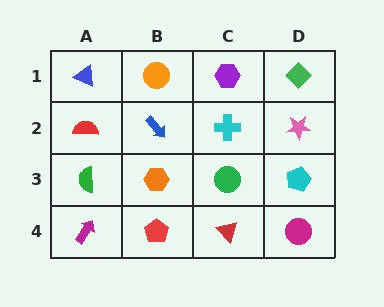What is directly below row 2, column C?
A green circle.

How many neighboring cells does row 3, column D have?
3.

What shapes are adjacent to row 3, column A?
A red semicircle (row 2, column A), a magenta arrow (row 4, column A), an orange hexagon (row 3, column B).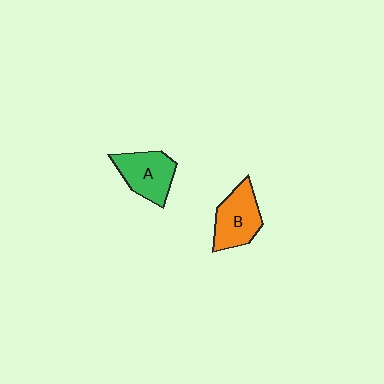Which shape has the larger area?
Shape B (orange).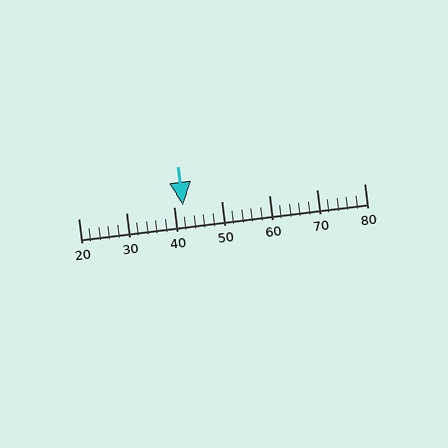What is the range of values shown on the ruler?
The ruler shows values from 20 to 80.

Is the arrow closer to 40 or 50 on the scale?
The arrow is closer to 40.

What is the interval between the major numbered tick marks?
The major tick marks are spaced 10 units apart.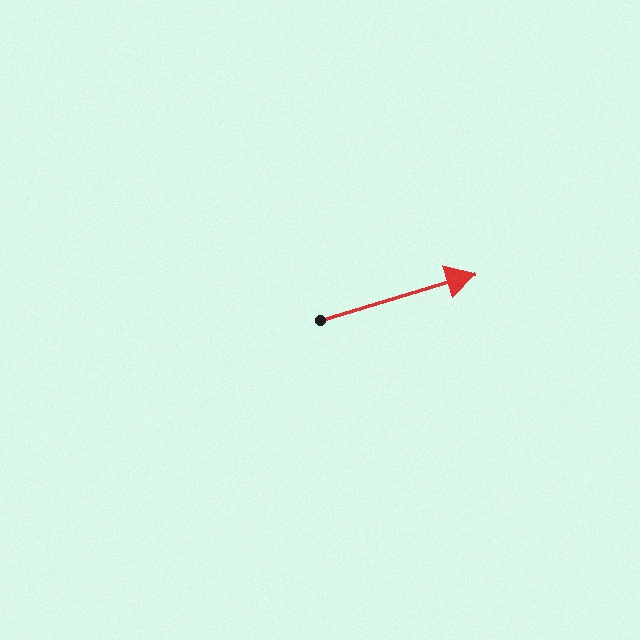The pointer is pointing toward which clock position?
Roughly 2 o'clock.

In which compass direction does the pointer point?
East.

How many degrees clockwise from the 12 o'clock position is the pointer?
Approximately 73 degrees.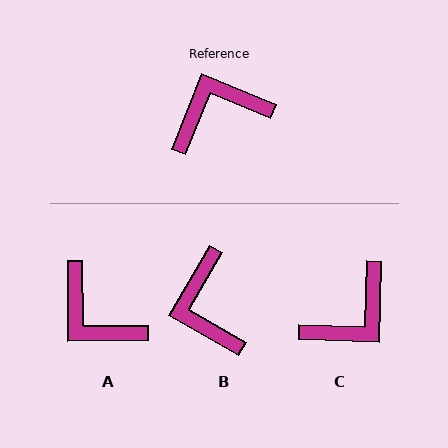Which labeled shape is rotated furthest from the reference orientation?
C, about 160 degrees away.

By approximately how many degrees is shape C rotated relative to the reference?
Approximately 160 degrees clockwise.